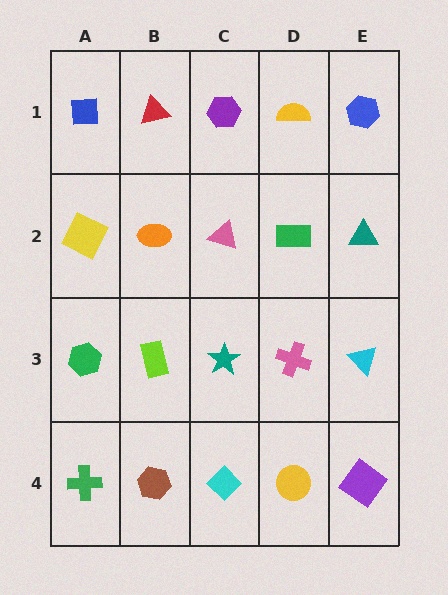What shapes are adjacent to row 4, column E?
A cyan triangle (row 3, column E), a yellow circle (row 4, column D).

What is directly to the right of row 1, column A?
A red triangle.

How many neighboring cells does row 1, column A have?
2.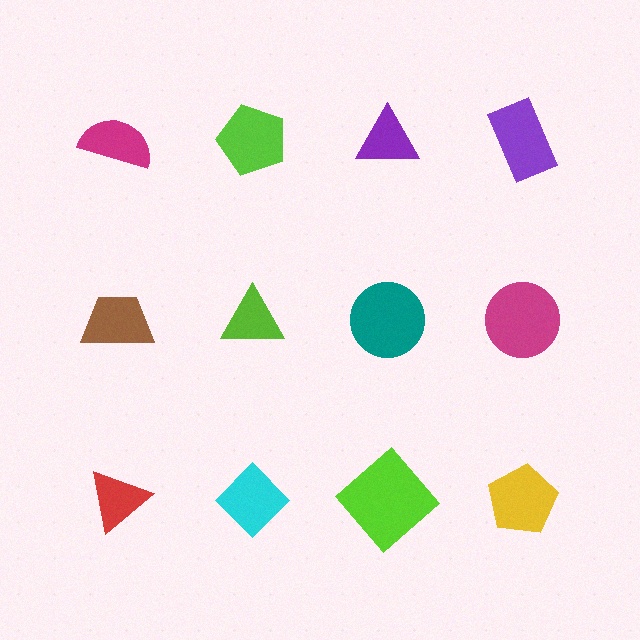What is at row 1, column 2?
A lime pentagon.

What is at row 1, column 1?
A magenta semicircle.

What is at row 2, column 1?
A brown trapezoid.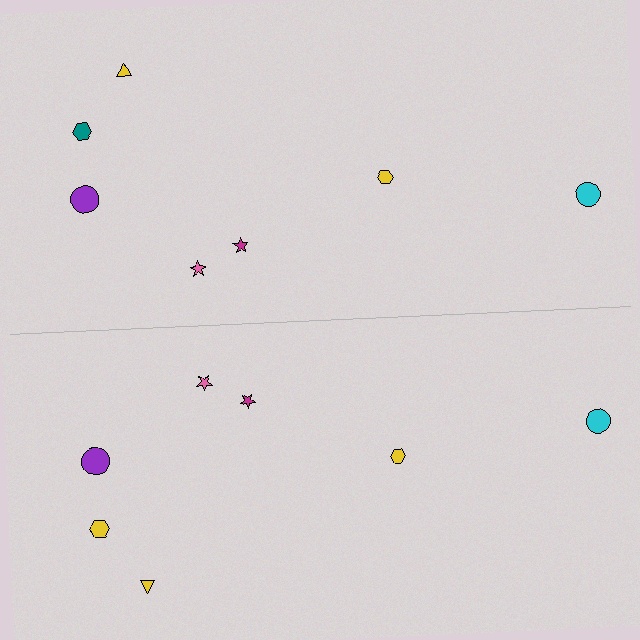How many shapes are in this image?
There are 14 shapes in this image.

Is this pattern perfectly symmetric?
No, the pattern is not perfectly symmetric. The yellow hexagon on the bottom side breaks the symmetry — its mirror counterpart is teal.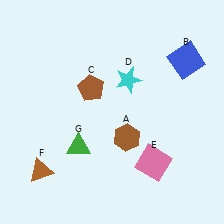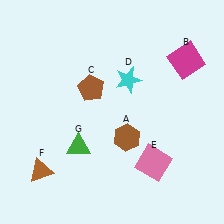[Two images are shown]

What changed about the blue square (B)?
In Image 1, B is blue. In Image 2, it changed to magenta.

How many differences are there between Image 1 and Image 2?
There is 1 difference between the two images.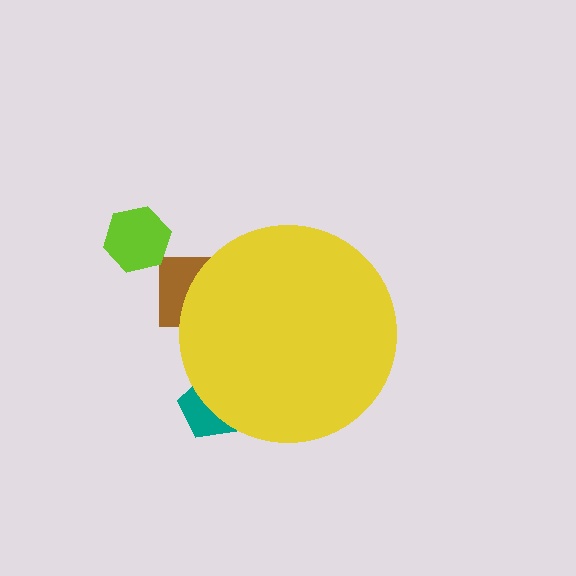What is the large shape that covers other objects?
A yellow circle.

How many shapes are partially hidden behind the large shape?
2 shapes are partially hidden.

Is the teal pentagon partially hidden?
Yes, the teal pentagon is partially hidden behind the yellow circle.